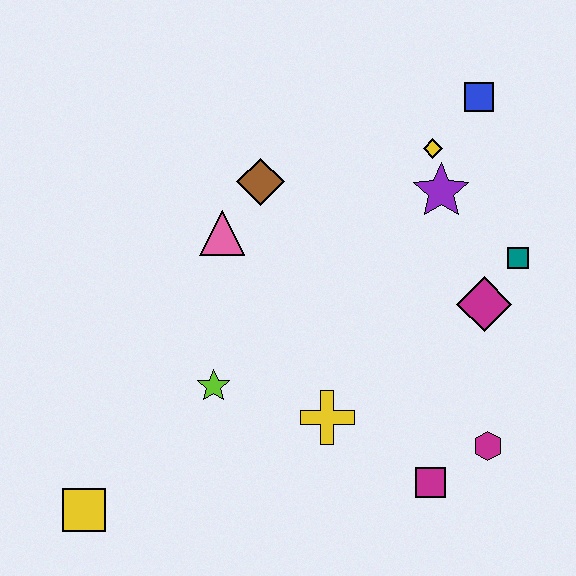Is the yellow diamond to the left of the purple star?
Yes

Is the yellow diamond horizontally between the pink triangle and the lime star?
No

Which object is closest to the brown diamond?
The pink triangle is closest to the brown diamond.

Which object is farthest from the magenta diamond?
The yellow square is farthest from the magenta diamond.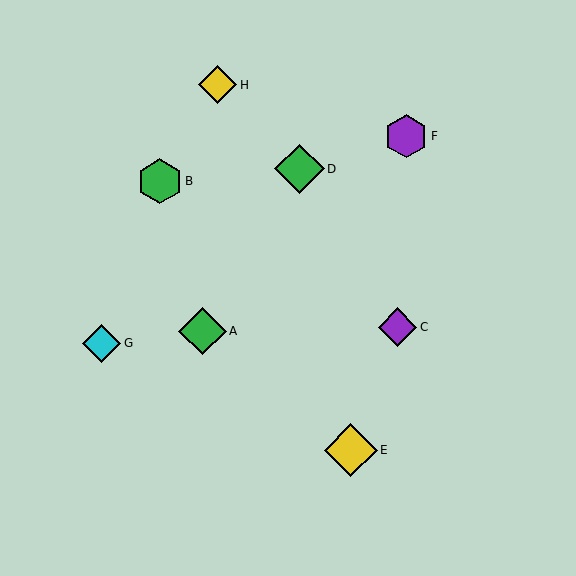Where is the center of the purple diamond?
The center of the purple diamond is at (397, 327).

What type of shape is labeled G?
Shape G is a cyan diamond.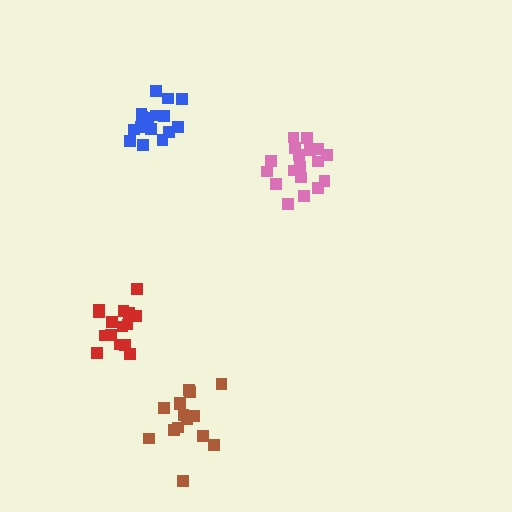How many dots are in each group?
Group 1: 17 dots, Group 2: 15 dots, Group 3: 18 dots, Group 4: 15 dots (65 total).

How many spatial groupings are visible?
There are 4 spatial groupings.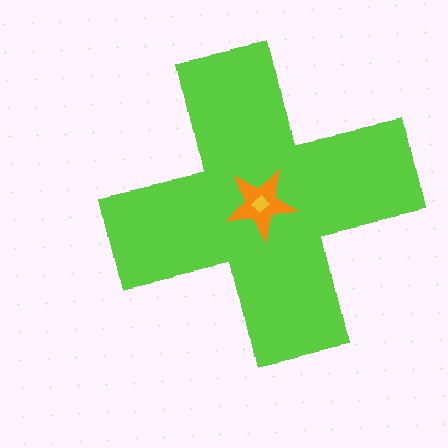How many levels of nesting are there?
3.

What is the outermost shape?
The lime cross.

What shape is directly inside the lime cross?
The orange star.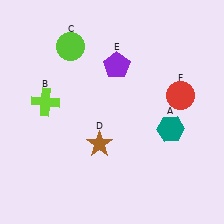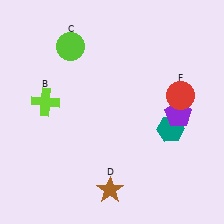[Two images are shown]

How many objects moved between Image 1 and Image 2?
2 objects moved between the two images.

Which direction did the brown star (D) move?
The brown star (D) moved down.